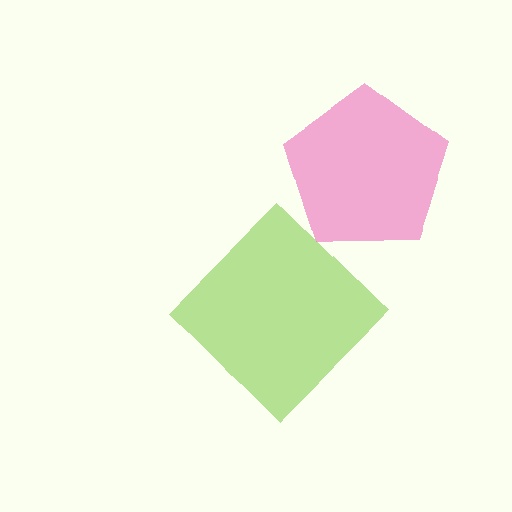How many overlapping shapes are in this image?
There are 2 overlapping shapes in the image.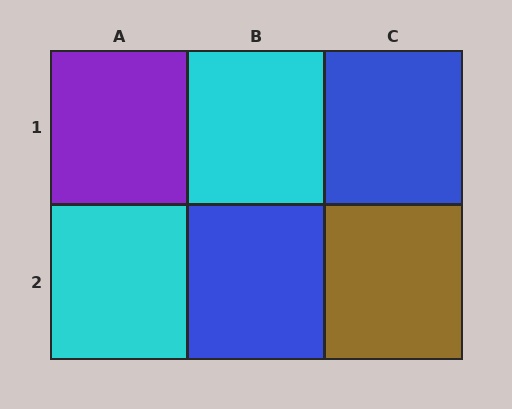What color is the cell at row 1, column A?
Purple.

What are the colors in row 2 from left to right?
Cyan, blue, brown.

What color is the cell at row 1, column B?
Cyan.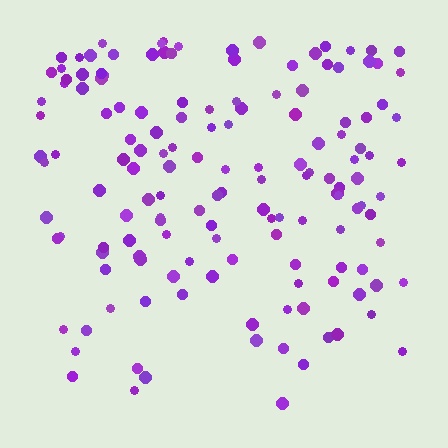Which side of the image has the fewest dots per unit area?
The bottom.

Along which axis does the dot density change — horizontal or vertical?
Vertical.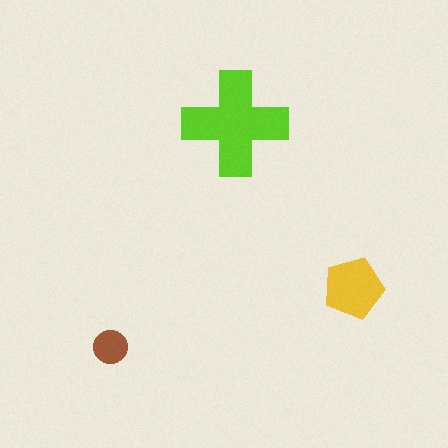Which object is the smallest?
The brown circle.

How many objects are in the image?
There are 3 objects in the image.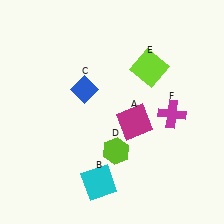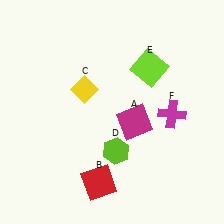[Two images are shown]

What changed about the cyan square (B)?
In Image 1, B is cyan. In Image 2, it changed to red.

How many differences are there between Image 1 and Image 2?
There are 2 differences between the two images.